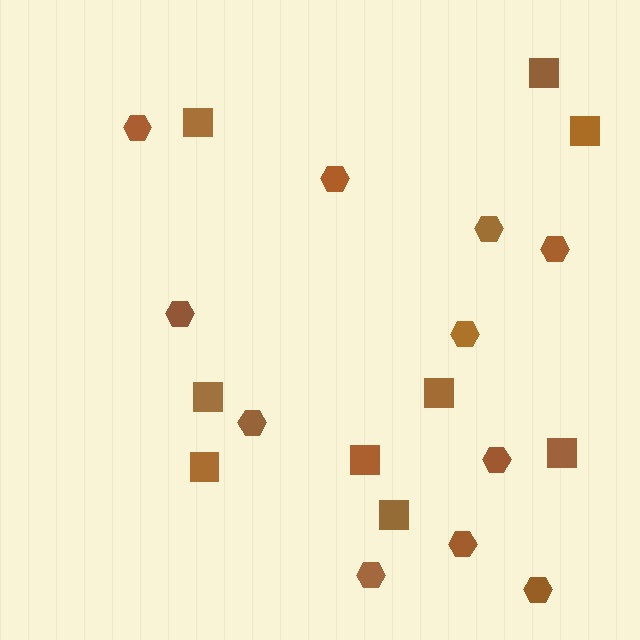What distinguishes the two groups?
There are 2 groups: one group of squares (9) and one group of hexagons (11).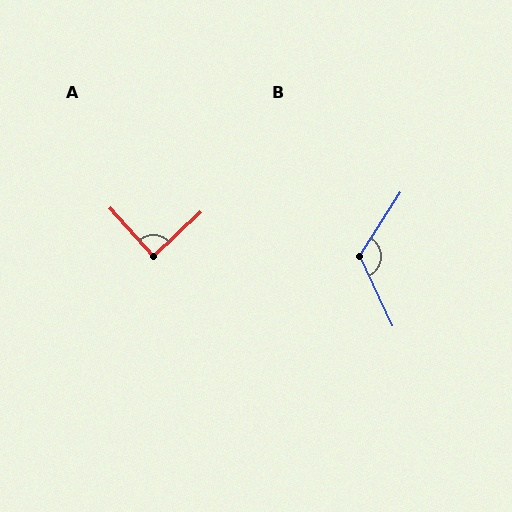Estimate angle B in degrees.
Approximately 123 degrees.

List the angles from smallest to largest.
A (89°), B (123°).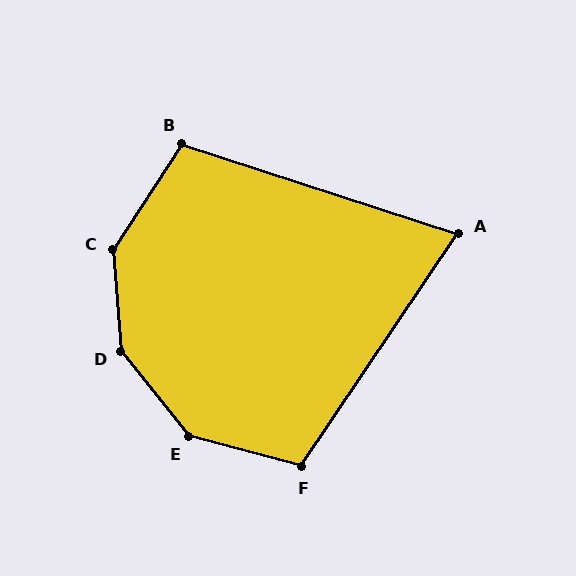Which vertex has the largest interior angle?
D, at approximately 146 degrees.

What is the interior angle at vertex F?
Approximately 109 degrees (obtuse).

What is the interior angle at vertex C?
Approximately 143 degrees (obtuse).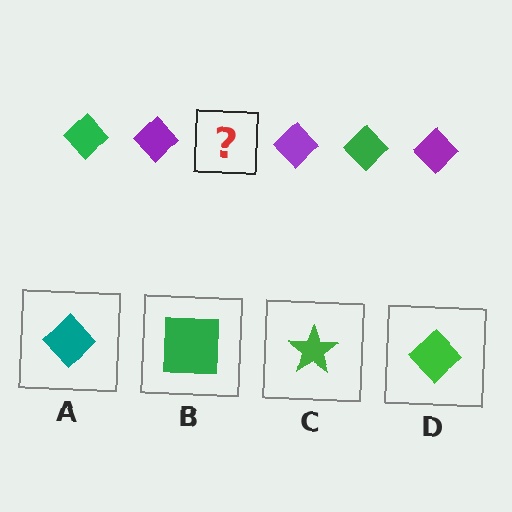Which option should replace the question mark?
Option D.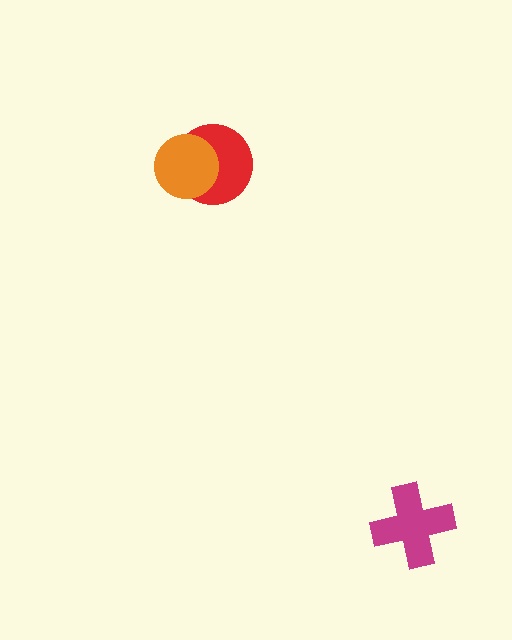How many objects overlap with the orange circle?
1 object overlaps with the orange circle.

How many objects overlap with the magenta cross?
0 objects overlap with the magenta cross.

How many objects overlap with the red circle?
1 object overlaps with the red circle.